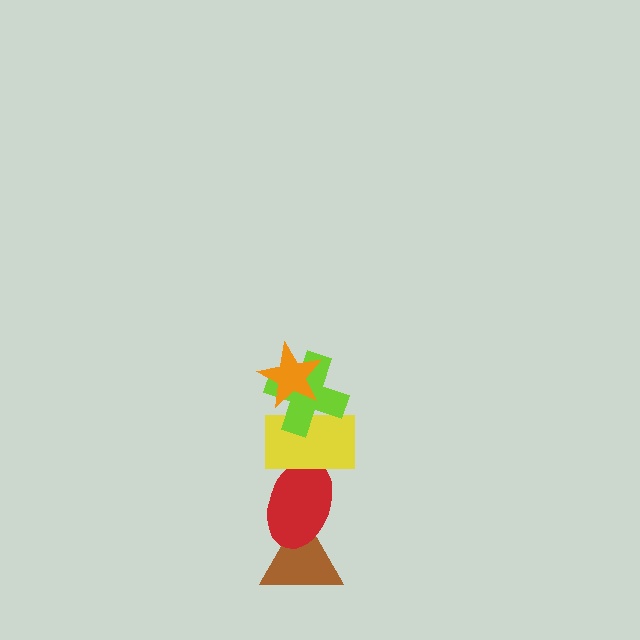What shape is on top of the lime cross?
The orange star is on top of the lime cross.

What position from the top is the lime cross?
The lime cross is 2nd from the top.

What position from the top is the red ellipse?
The red ellipse is 4th from the top.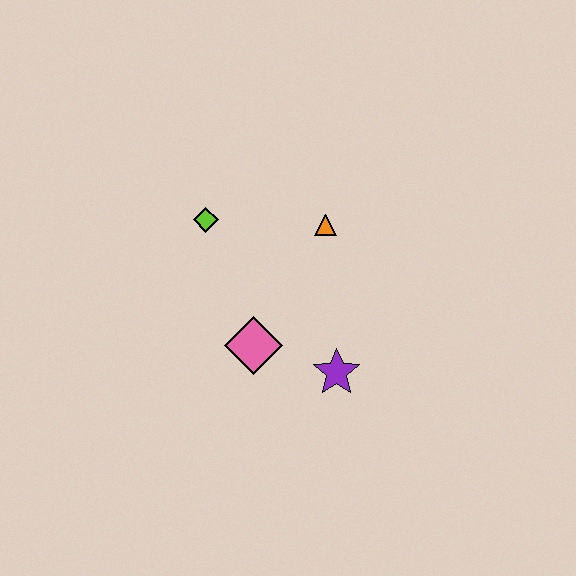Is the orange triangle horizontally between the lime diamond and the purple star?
Yes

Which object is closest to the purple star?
The pink diamond is closest to the purple star.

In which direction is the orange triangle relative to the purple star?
The orange triangle is above the purple star.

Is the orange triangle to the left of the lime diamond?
No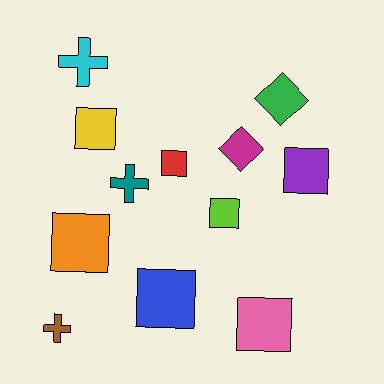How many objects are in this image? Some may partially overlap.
There are 12 objects.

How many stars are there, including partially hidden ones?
There are no stars.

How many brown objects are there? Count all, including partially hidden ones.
There is 1 brown object.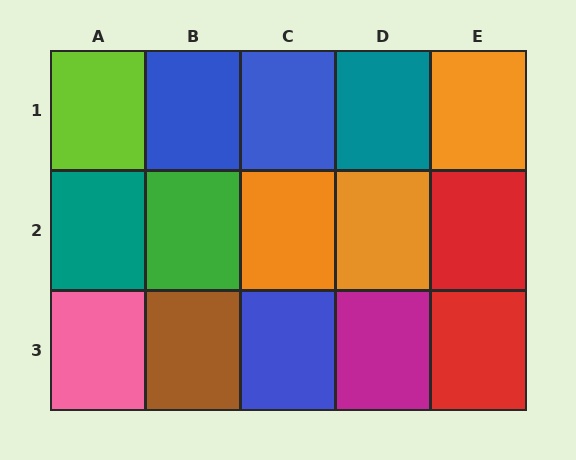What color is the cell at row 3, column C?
Blue.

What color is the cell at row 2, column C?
Orange.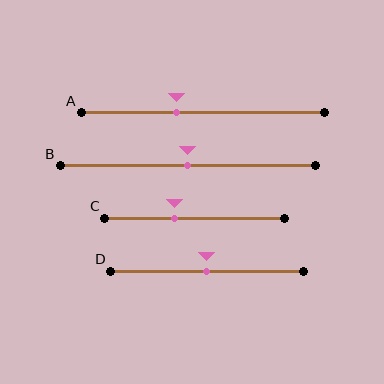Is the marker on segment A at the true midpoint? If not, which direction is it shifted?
No, the marker on segment A is shifted to the left by about 11% of the segment length.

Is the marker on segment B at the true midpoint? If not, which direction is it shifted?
Yes, the marker on segment B is at the true midpoint.